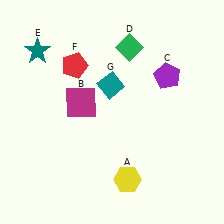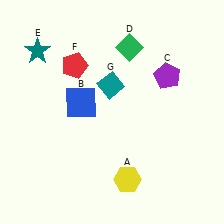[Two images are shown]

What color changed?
The square (B) changed from magenta in Image 1 to blue in Image 2.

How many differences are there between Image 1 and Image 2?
There is 1 difference between the two images.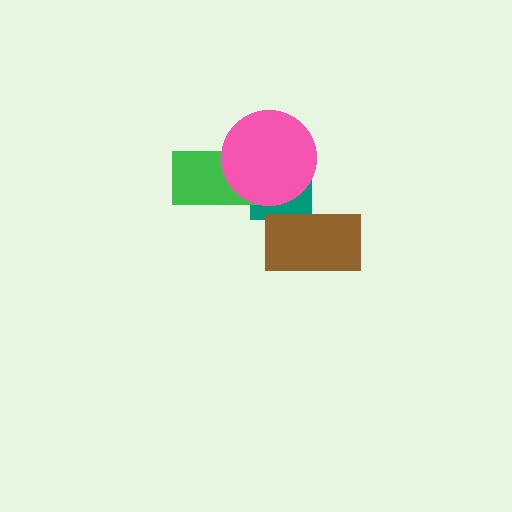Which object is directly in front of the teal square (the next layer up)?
The green rectangle is directly in front of the teal square.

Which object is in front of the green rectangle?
The pink circle is in front of the green rectangle.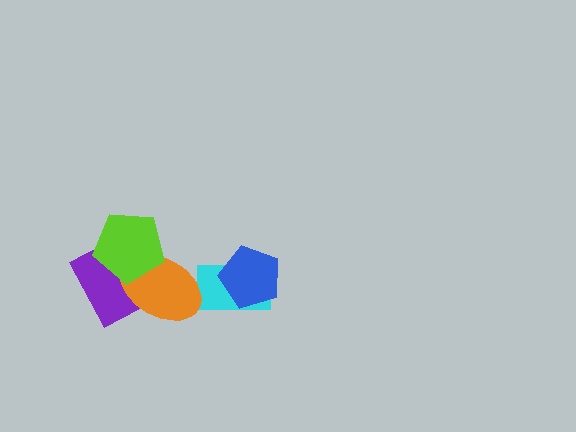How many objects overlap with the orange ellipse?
2 objects overlap with the orange ellipse.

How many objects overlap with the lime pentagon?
2 objects overlap with the lime pentagon.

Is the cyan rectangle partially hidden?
Yes, it is partially covered by another shape.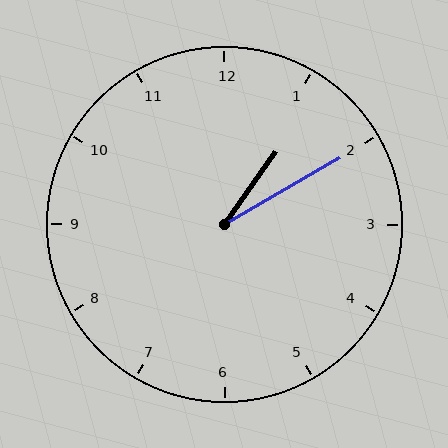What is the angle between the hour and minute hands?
Approximately 25 degrees.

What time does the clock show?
1:10.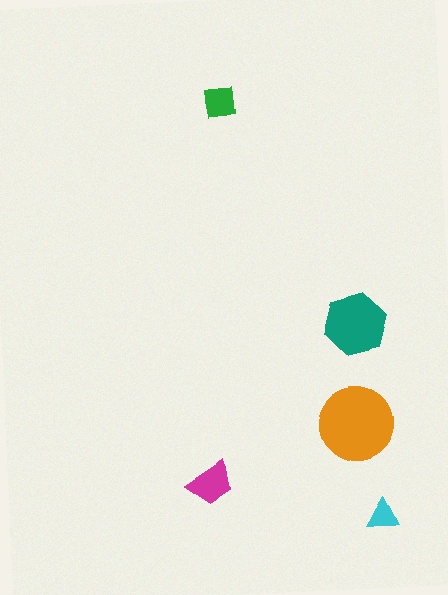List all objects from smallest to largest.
The cyan triangle, the green square, the magenta trapezoid, the teal hexagon, the orange circle.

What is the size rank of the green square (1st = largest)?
4th.